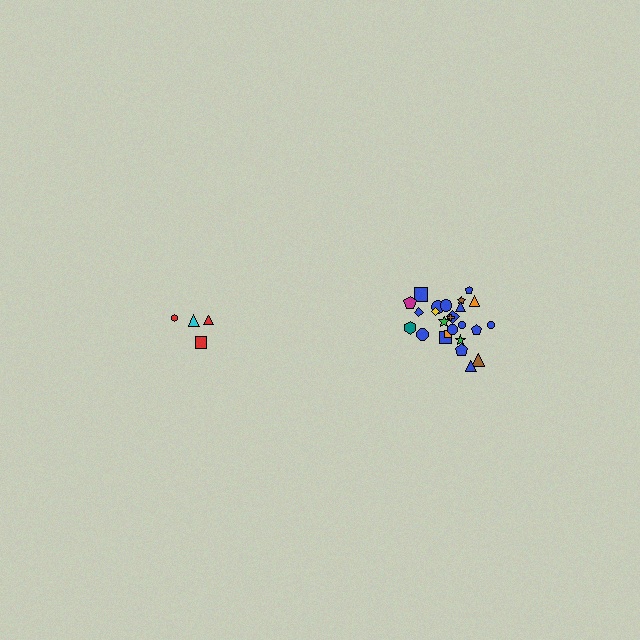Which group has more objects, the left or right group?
The right group.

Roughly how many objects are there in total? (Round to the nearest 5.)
Roughly 30 objects in total.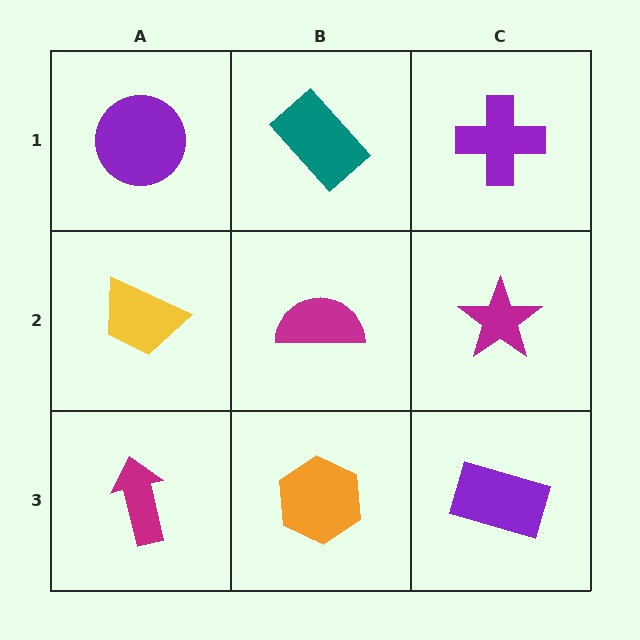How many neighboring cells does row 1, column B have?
3.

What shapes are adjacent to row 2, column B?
A teal rectangle (row 1, column B), an orange hexagon (row 3, column B), a yellow trapezoid (row 2, column A), a magenta star (row 2, column C).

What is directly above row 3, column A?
A yellow trapezoid.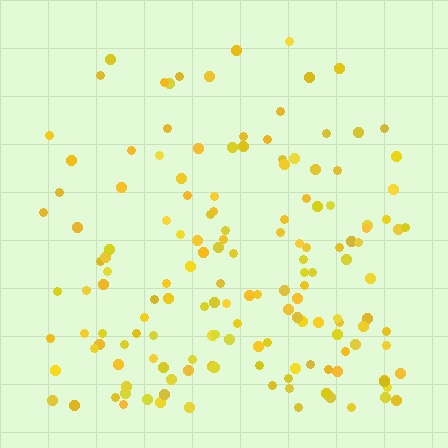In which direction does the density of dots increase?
From top to bottom, with the bottom side densest.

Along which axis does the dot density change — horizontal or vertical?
Vertical.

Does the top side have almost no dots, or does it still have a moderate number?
Still a moderate number, just noticeably fewer than the bottom.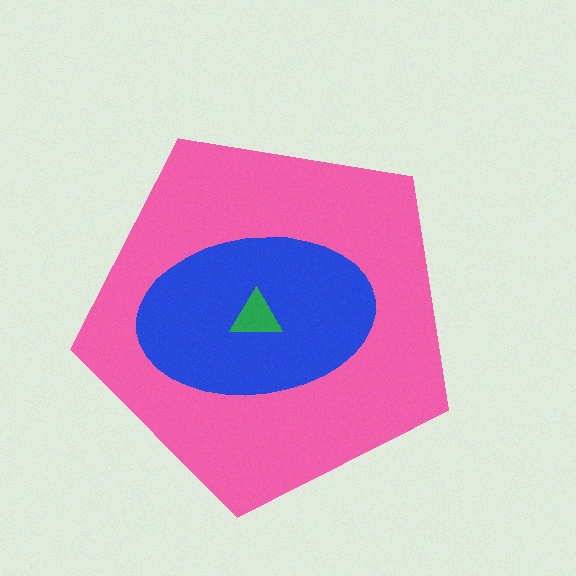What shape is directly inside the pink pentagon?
The blue ellipse.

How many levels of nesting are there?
3.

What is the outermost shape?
The pink pentagon.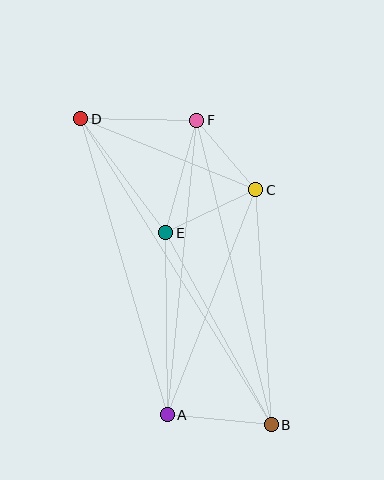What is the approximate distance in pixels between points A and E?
The distance between A and E is approximately 182 pixels.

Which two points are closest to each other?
Points C and F are closest to each other.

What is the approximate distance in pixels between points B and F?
The distance between B and F is approximately 314 pixels.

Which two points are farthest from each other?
Points B and D are farthest from each other.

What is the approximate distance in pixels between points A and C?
The distance between A and C is approximately 242 pixels.